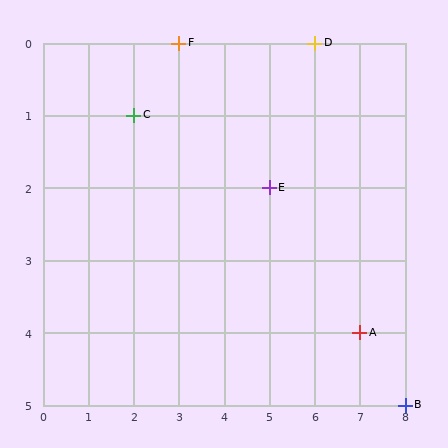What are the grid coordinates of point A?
Point A is at grid coordinates (7, 4).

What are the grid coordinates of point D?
Point D is at grid coordinates (6, 0).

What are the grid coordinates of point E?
Point E is at grid coordinates (5, 2).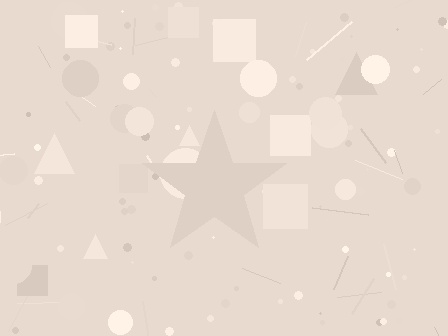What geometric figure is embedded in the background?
A star is embedded in the background.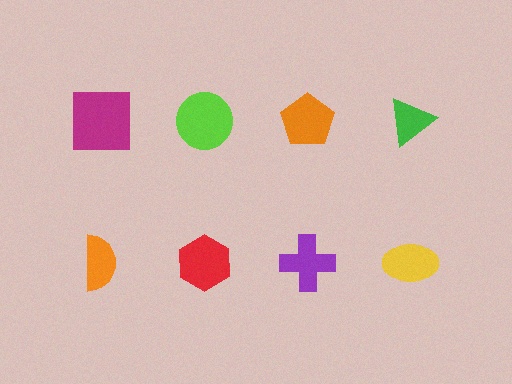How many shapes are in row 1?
4 shapes.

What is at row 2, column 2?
A red hexagon.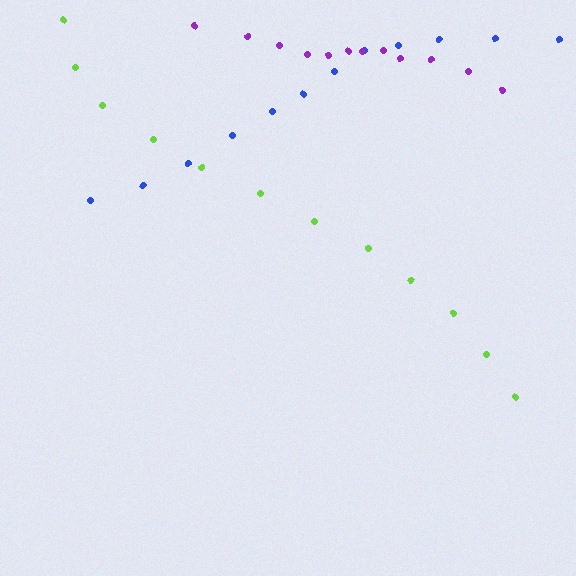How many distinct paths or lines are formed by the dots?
There are 3 distinct paths.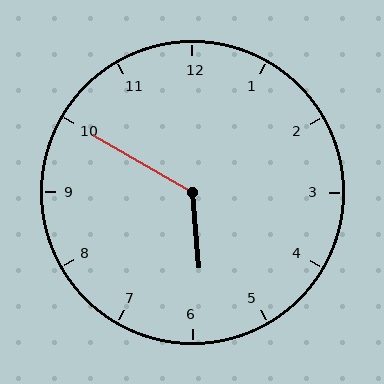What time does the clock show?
5:50.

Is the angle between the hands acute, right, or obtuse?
It is obtuse.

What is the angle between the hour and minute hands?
Approximately 125 degrees.